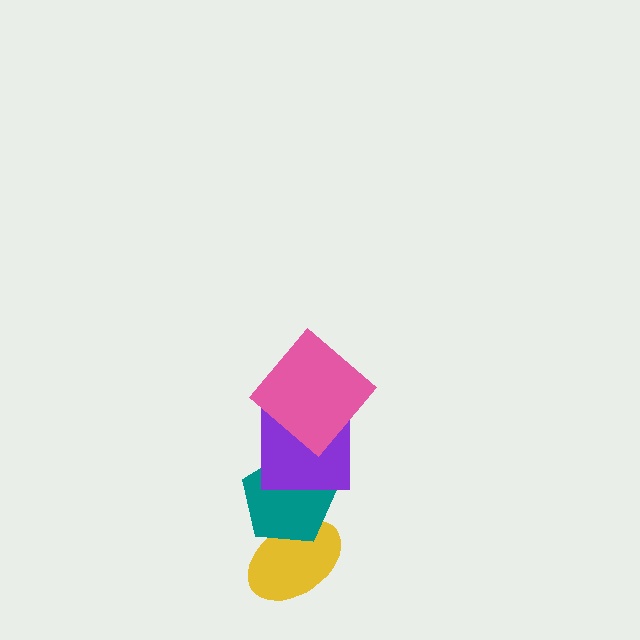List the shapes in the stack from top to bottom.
From top to bottom: the pink diamond, the purple square, the teal pentagon, the yellow ellipse.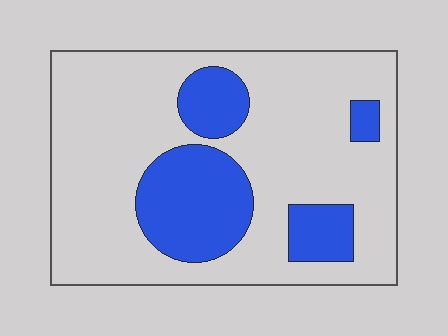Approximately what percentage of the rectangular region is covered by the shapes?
Approximately 25%.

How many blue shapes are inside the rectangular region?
4.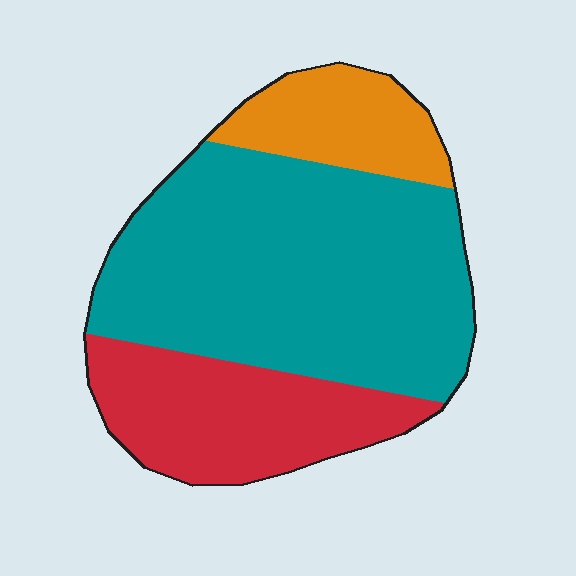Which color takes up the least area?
Orange, at roughly 15%.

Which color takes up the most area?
Teal, at roughly 60%.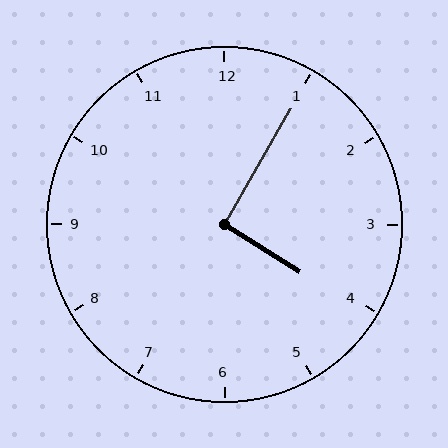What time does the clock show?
4:05.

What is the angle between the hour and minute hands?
Approximately 92 degrees.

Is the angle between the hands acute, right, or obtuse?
It is right.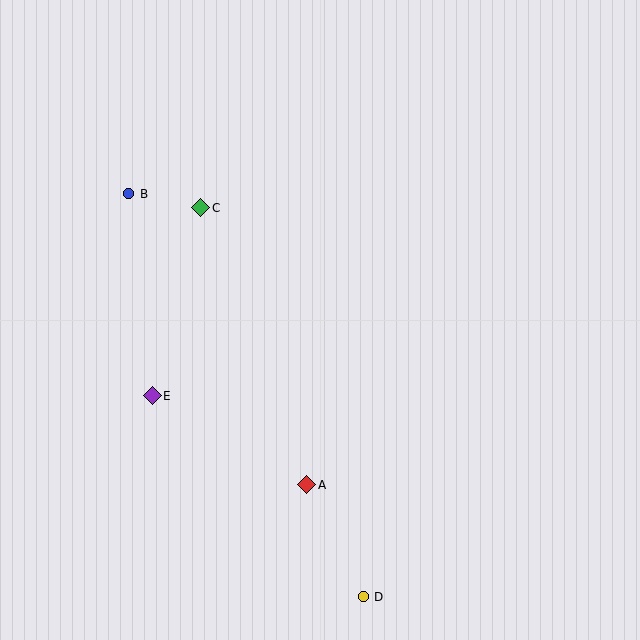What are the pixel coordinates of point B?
Point B is at (129, 194).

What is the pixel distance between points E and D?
The distance between E and D is 291 pixels.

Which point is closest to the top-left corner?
Point B is closest to the top-left corner.